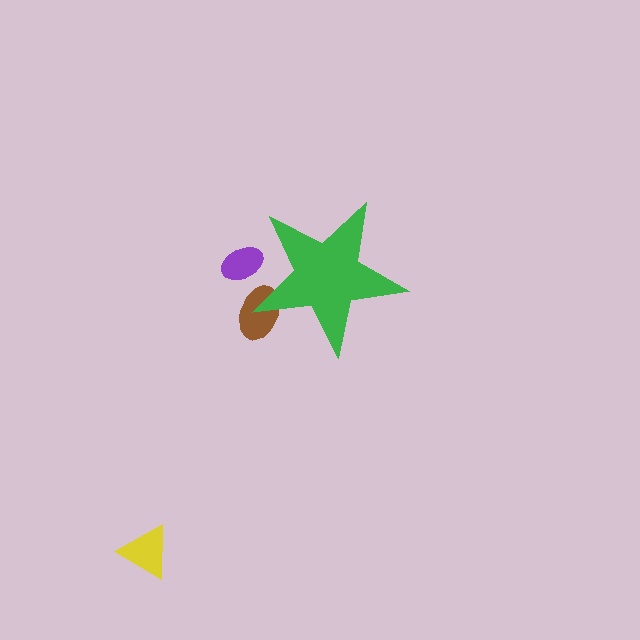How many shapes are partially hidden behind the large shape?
2 shapes are partially hidden.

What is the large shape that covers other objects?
A green star.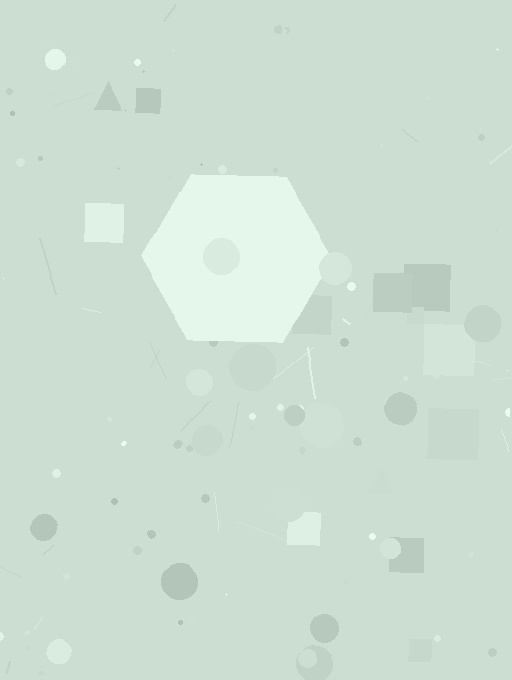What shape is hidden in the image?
A hexagon is hidden in the image.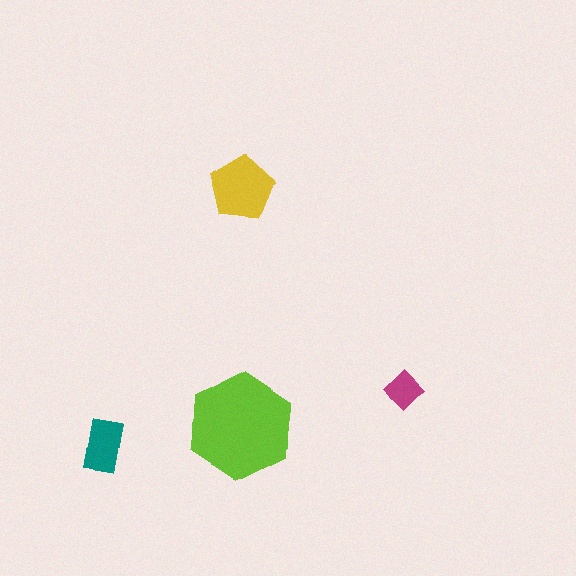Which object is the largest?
The lime hexagon.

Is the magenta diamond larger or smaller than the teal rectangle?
Smaller.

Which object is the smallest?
The magenta diamond.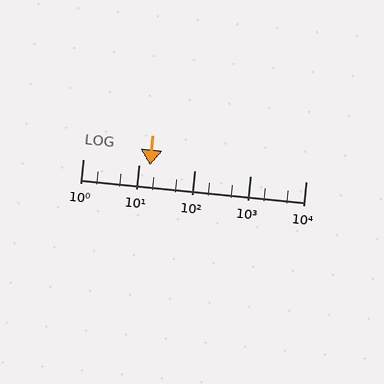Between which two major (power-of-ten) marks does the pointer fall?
The pointer is between 10 and 100.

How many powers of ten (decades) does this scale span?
The scale spans 4 decades, from 1 to 10000.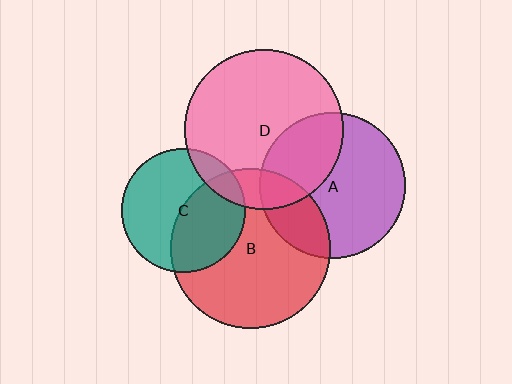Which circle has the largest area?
Circle D (pink).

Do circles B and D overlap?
Yes.